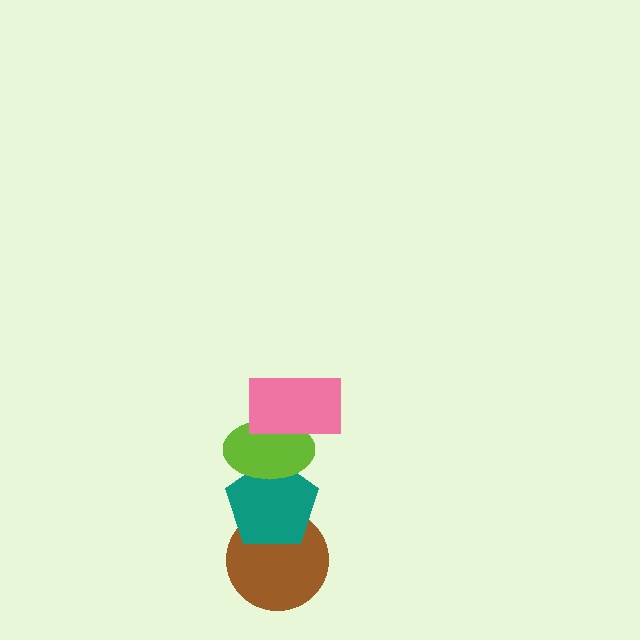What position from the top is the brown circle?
The brown circle is 4th from the top.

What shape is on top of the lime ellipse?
The pink rectangle is on top of the lime ellipse.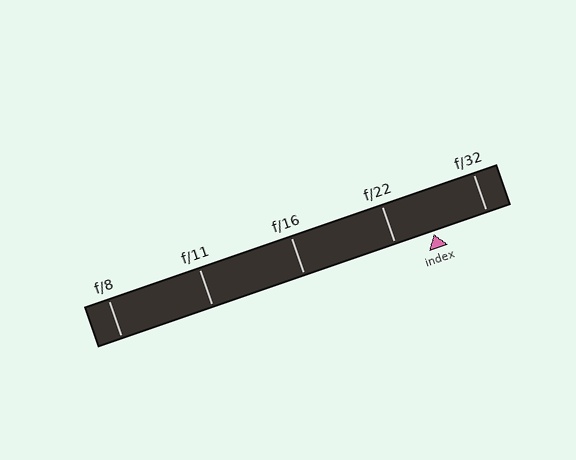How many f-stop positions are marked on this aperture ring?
There are 5 f-stop positions marked.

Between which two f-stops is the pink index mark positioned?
The index mark is between f/22 and f/32.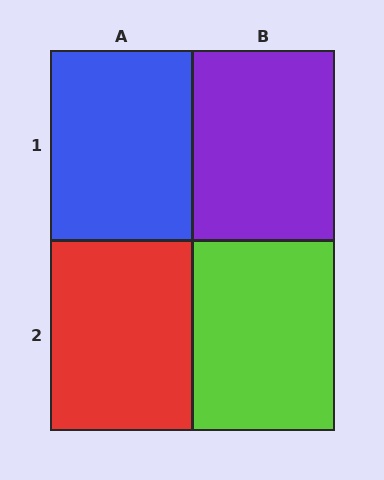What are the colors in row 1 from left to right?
Blue, purple.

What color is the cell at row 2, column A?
Red.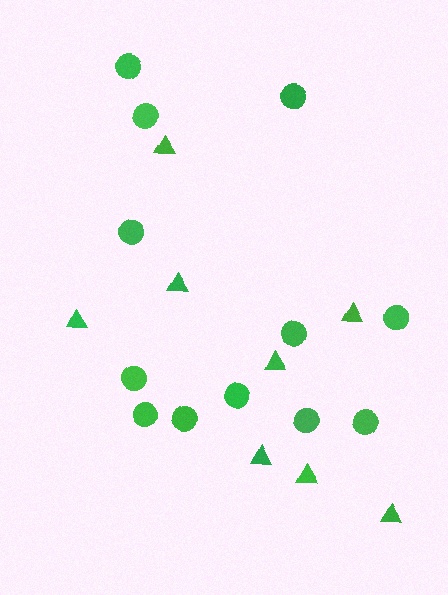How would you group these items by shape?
There are 2 groups: one group of circles (12) and one group of triangles (8).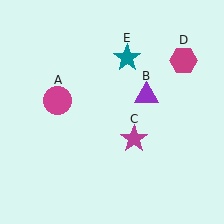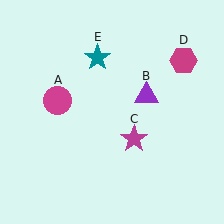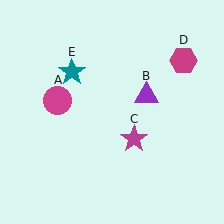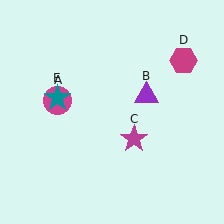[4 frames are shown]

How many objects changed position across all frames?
1 object changed position: teal star (object E).